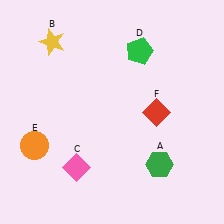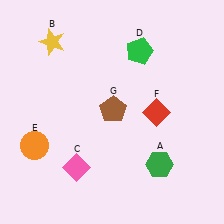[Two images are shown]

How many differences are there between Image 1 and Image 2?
There is 1 difference between the two images.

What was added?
A brown pentagon (G) was added in Image 2.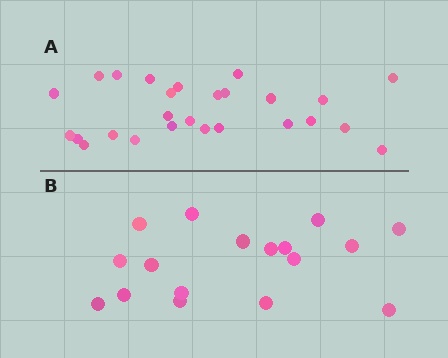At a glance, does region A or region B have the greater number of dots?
Region A (the top region) has more dots.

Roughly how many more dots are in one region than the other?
Region A has roughly 8 or so more dots than region B.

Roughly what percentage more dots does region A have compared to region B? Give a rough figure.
About 55% more.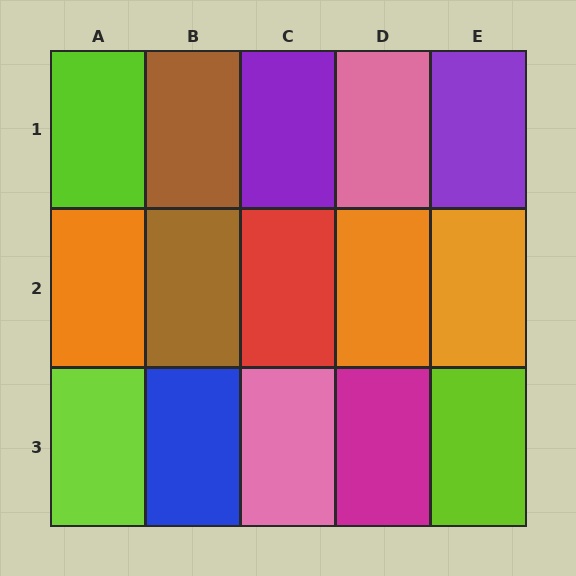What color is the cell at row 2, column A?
Orange.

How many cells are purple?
2 cells are purple.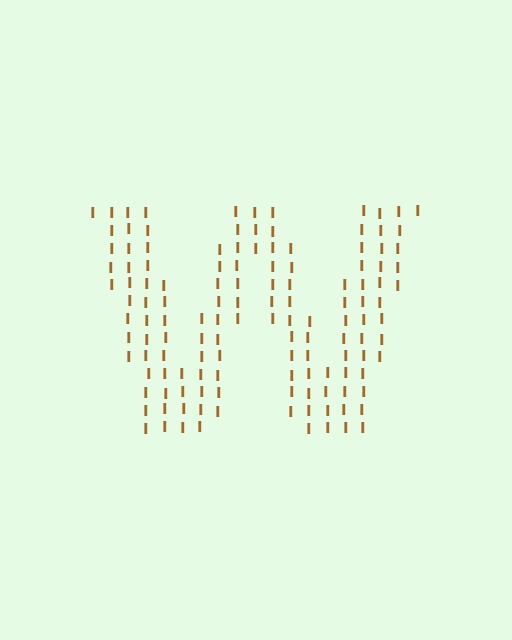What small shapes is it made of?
It is made of small letter I's.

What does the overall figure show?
The overall figure shows the letter W.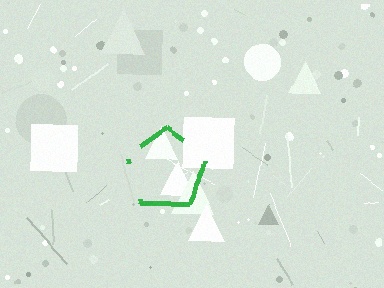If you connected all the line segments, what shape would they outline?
They would outline a pentagon.